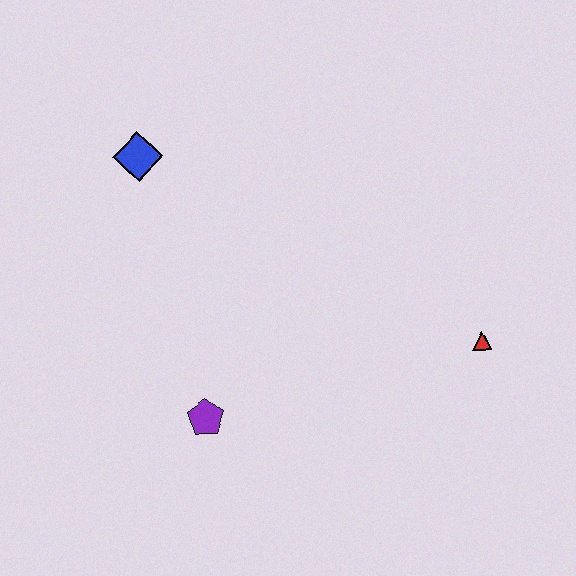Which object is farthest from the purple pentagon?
The red triangle is farthest from the purple pentagon.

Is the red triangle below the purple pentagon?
No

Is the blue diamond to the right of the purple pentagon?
No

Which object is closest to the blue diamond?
The purple pentagon is closest to the blue diamond.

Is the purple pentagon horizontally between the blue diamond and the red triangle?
Yes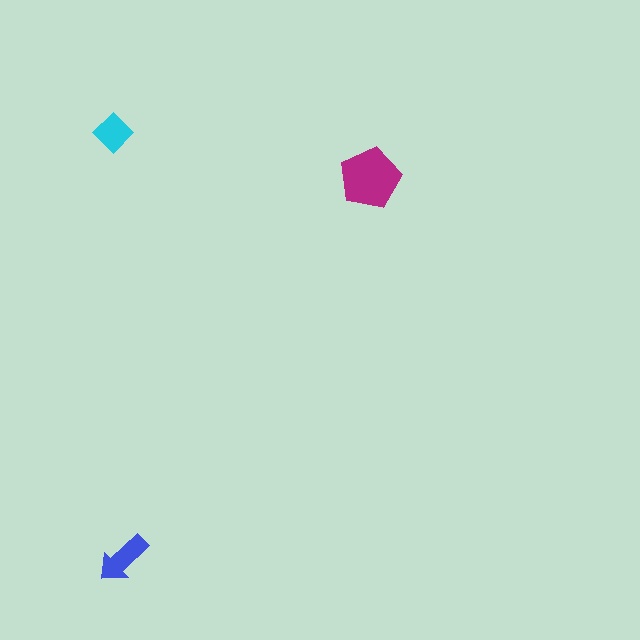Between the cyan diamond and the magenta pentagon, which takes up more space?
The magenta pentagon.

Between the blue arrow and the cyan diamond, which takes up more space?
The blue arrow.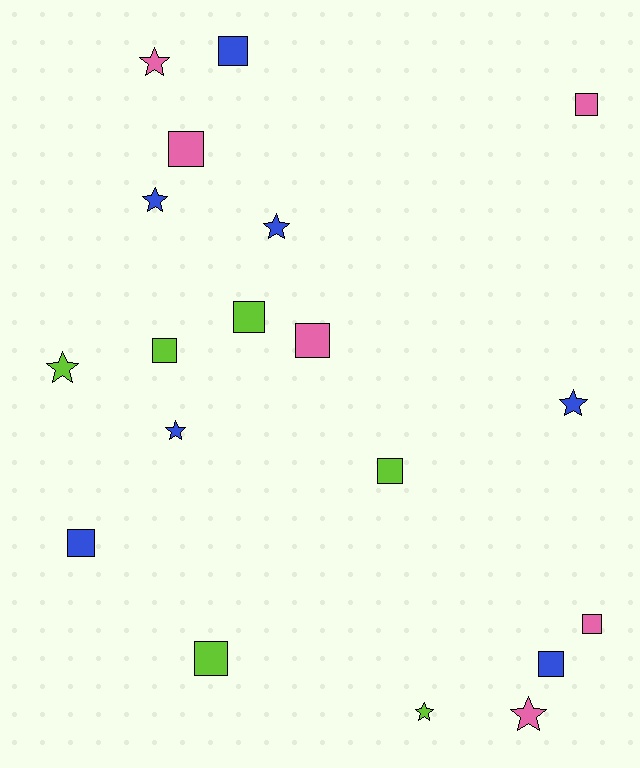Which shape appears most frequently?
Square, with 11 objects.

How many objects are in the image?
There are 19 objects.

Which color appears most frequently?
Blue, with 7 objects.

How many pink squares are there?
There are 4 pink squares.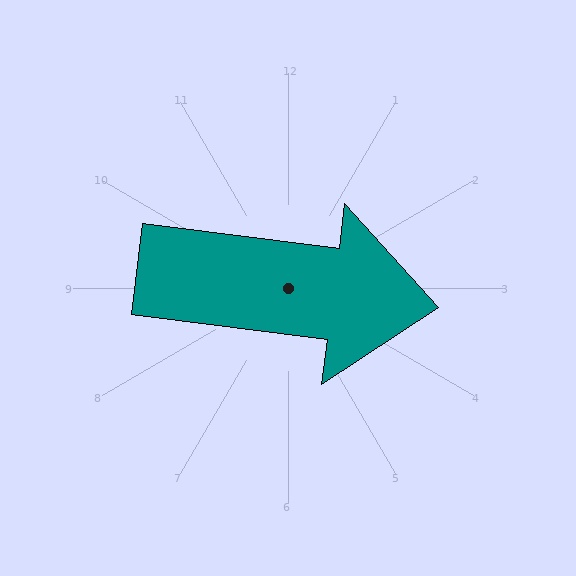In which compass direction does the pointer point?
East.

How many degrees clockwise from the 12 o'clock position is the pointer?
Approximately 97 degrees.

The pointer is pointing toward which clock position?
Roughly 3 o'clock.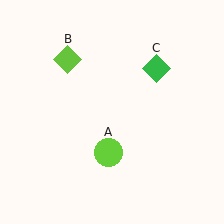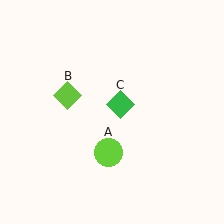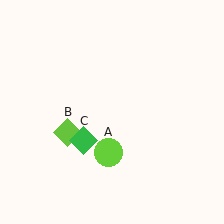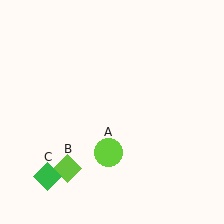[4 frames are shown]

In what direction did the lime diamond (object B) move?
The lime diamond (object B) moved down.